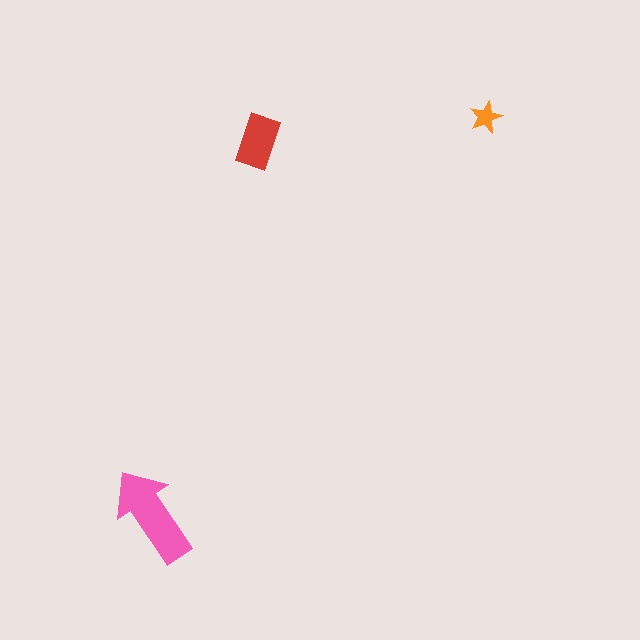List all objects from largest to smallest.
The pink arrow, the red rectangle, the orange star.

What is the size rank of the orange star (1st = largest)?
3rd.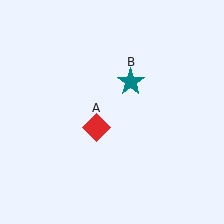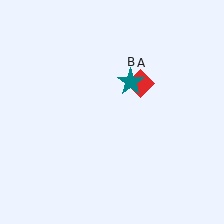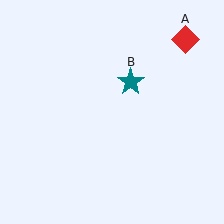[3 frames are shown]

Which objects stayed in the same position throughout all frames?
Teal star (object B) remained stationary.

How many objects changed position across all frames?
1 object changed position: red diamond (object A).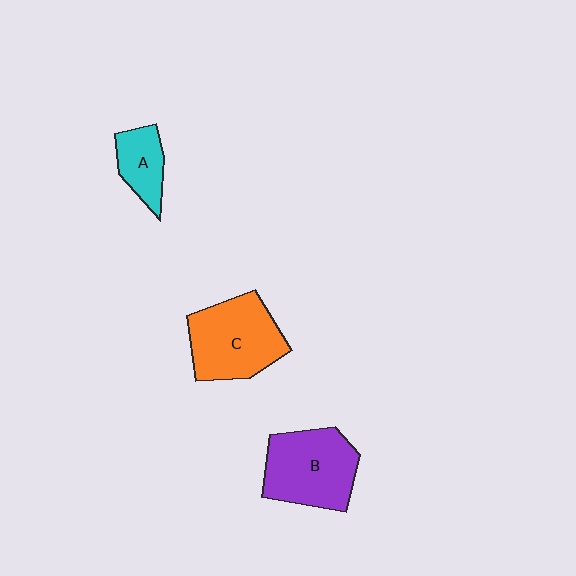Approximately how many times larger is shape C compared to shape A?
Approximately 2.0 times.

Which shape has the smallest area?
Shape A (cyan).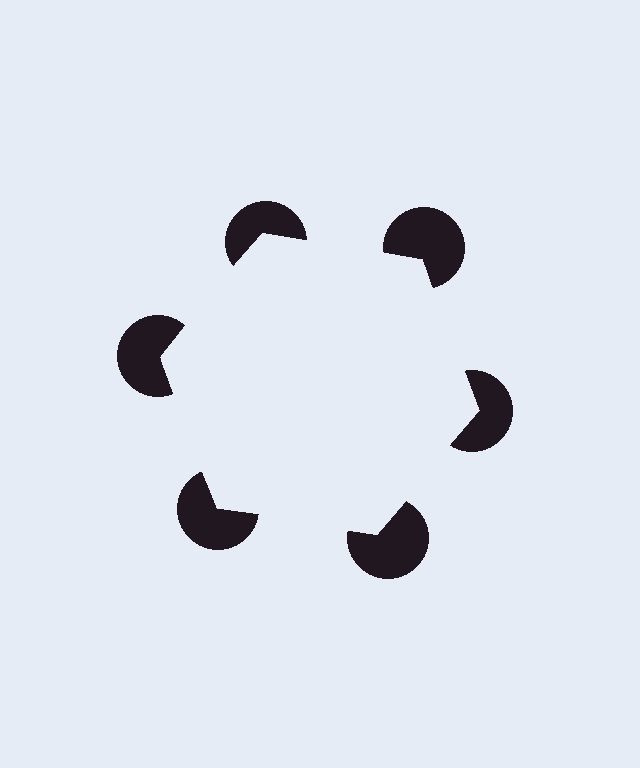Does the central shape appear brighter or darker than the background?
It typically appears slightly brighter than the background, even though no actual brightness change is drawn.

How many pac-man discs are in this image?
There are 6 — one at each vertex of the illusory hexagon.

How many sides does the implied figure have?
6 sides.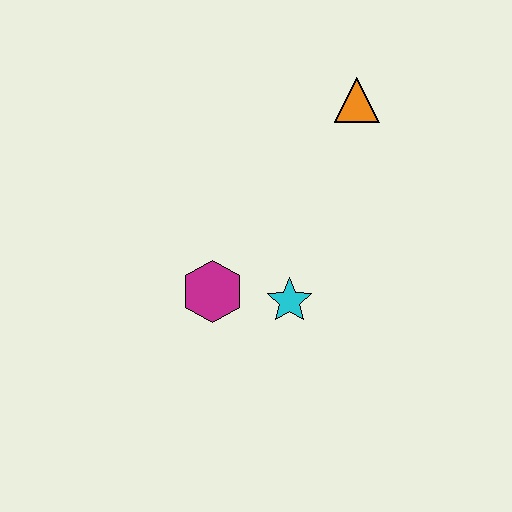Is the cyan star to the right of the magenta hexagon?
Yes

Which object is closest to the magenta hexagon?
The cyan star is closest to the magenta hexagon.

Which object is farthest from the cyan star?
The orange triangle is farthest from the cyan star.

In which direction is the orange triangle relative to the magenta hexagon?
The orange triangle is above the magenta hexagon.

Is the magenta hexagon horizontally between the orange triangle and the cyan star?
No